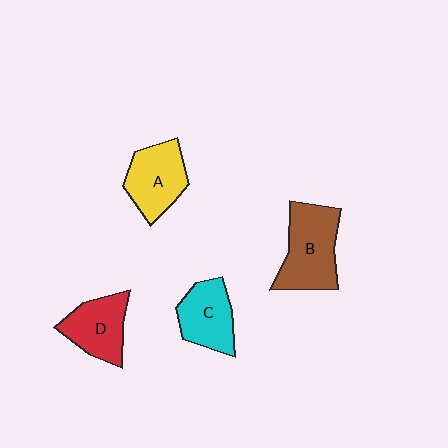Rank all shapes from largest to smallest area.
From largest to smallest: B (brown), A (yellow), D (red), C (cyan).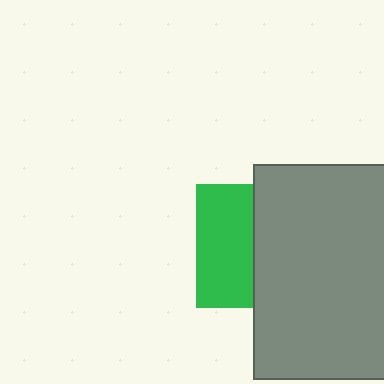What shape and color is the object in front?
The object in front is a gray rectangle.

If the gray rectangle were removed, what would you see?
You would see the complete green square.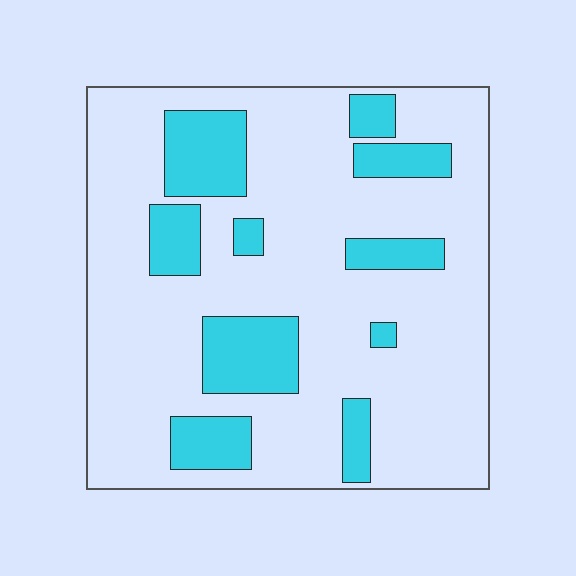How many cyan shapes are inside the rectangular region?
10.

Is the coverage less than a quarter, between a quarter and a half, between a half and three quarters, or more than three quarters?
Less than a quarter.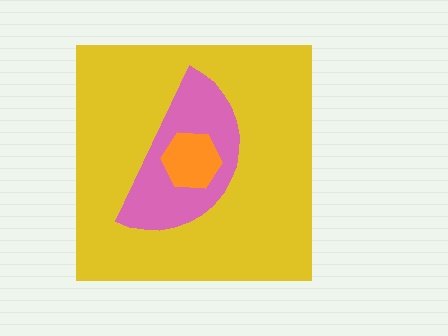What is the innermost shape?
The orange hexagon.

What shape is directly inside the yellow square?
The pink semicircle.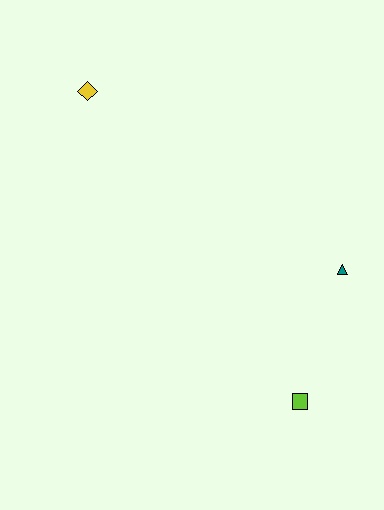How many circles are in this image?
There are no circles.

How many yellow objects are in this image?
There is 1 yellow object.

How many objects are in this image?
There are 3 objects.